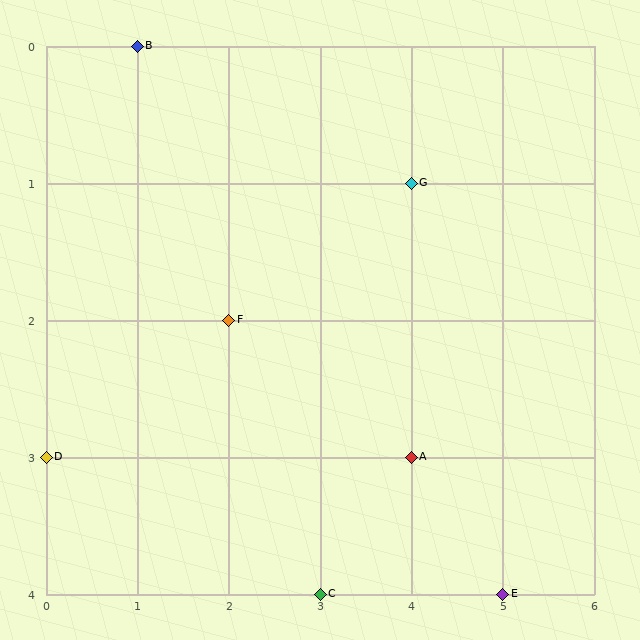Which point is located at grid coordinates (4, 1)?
Point G is at (4, 1).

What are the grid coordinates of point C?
Point C is at grid coordinates (3, 4).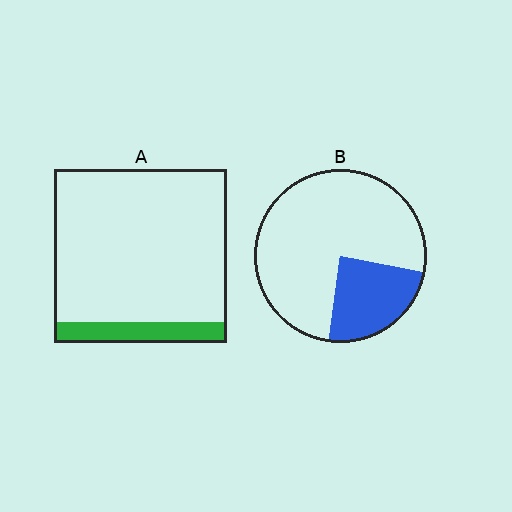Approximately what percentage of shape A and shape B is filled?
A is approximately 10% and B is approximately 25%.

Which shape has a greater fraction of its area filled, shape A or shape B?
Shape B.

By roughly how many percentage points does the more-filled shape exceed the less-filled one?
By roughly 10 percentage points (B over A).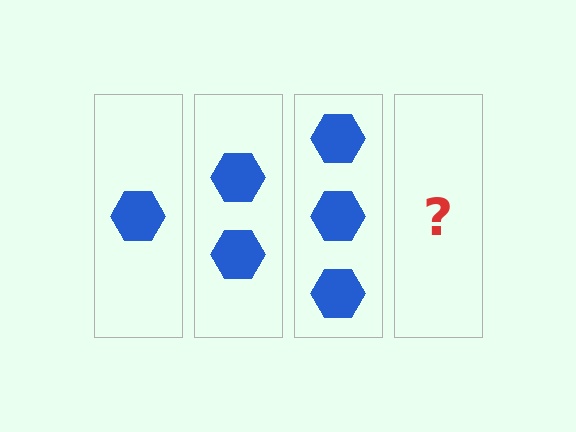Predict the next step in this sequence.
The next step is 4 hexagons.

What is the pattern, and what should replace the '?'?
The pattern is that each step adds one more hexagon. The '?' should be 4 hexagons.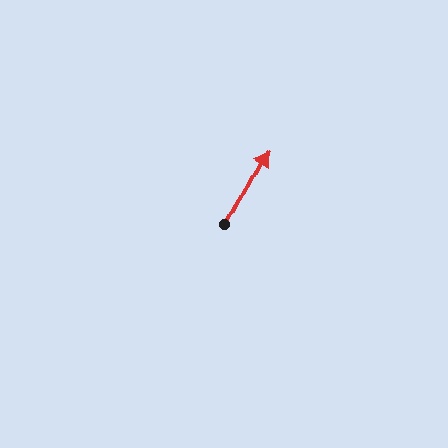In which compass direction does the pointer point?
Northeast.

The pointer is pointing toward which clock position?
Roughly 1 o'clock.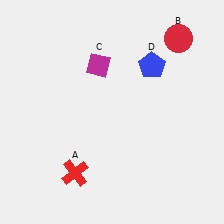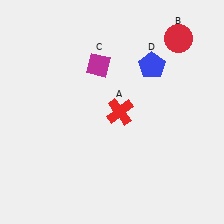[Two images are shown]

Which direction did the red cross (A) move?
The red cross (A) moved up.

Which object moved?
The red cross (A) moved up.